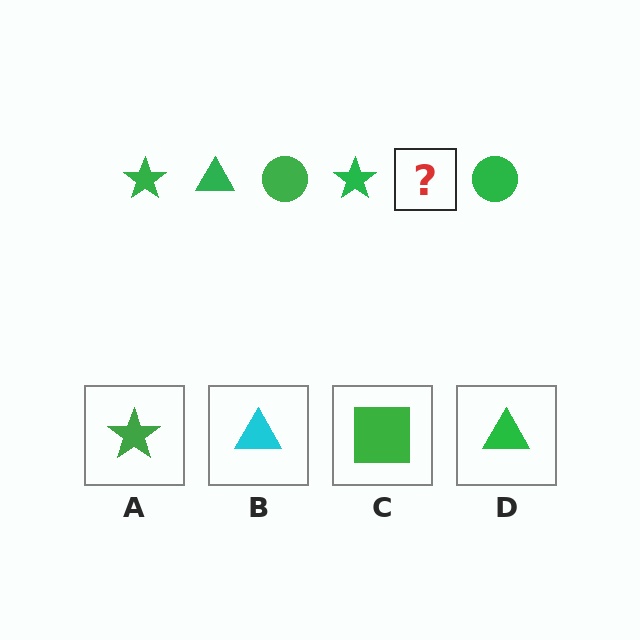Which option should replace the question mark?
Option D.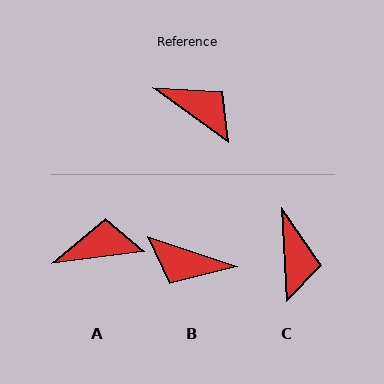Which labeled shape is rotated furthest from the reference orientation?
B, about 162 degrees away.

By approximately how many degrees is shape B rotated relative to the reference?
Approximately 162 degrees clockwise.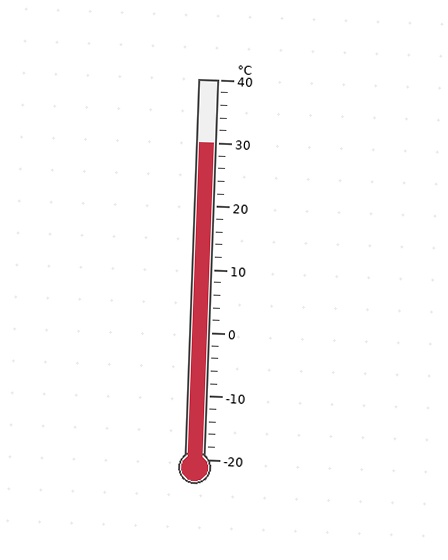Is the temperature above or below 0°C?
The temperature is above 0°C.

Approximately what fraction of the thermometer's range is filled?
The thermometer is filled to approximately 85% of its range.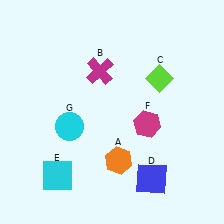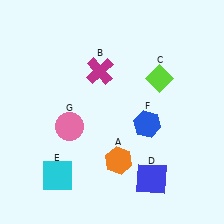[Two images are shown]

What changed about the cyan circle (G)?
In Image 1, G is cyan. In Image 2, it changed to pink.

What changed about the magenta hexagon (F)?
In Image 1, F is magenta. In Image 2, it changed to blue.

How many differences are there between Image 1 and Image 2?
There are 2 differences between the two images.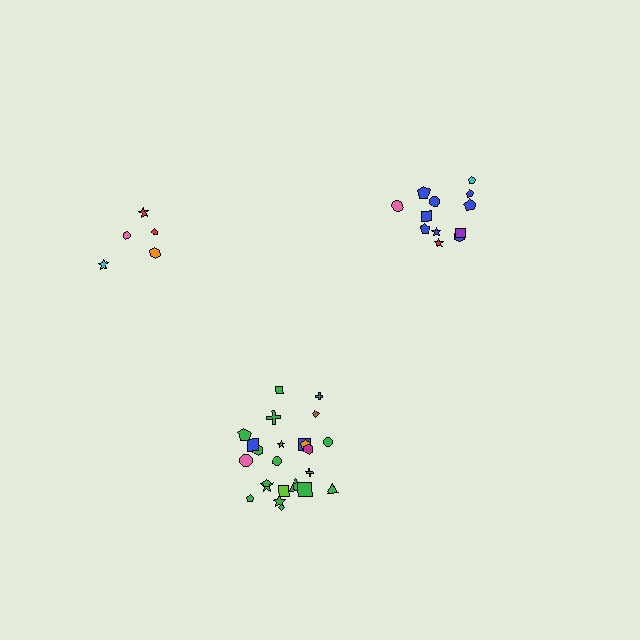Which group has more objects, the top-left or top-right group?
The top-right group.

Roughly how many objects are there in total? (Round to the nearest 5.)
Roughly 40 objects in total.